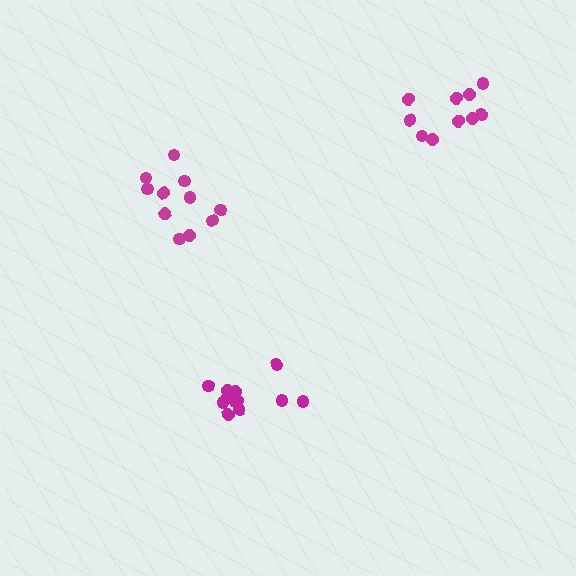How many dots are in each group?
Group 1: 11 dots, Group 2: 13 dots, Group 3: 10 dots (34 total).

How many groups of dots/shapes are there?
There are 3 groups.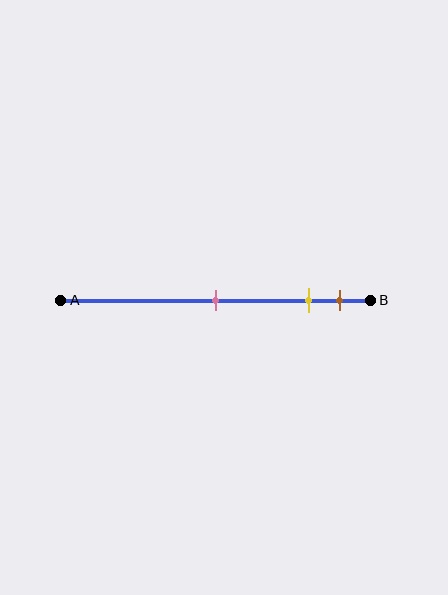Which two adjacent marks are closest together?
The yellow and brown marks are the closest adjacent pair.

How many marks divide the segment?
There are 3 marks dividing the segment.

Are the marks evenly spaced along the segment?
No, the marks are not evenly spaced.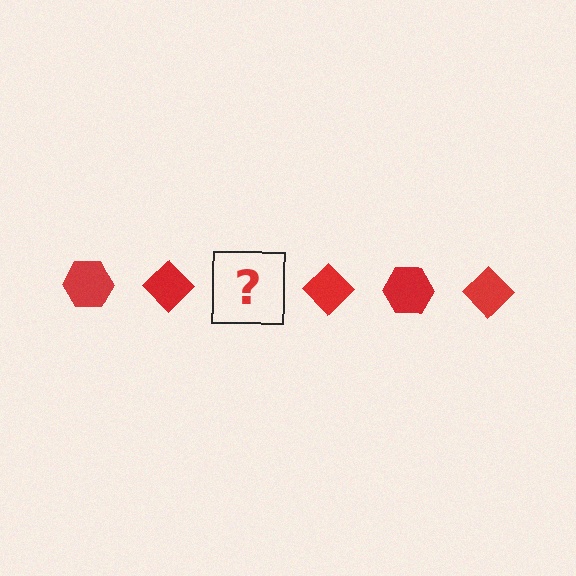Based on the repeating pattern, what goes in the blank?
The blank should be a red hexagon.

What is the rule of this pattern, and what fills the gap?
The rule is that the pattern cycles through hexagon, diamond shapes in red. The gap should be filled with a red hexagon.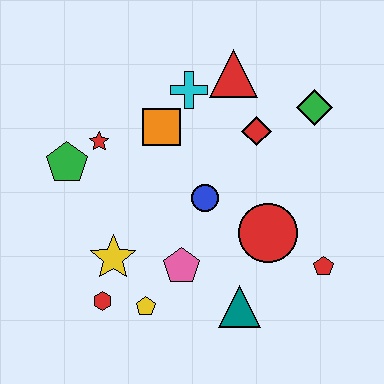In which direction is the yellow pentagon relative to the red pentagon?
The yellow pentagon is to the left of the red pentagon.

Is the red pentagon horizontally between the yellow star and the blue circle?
No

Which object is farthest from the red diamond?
The red hexagon is farthest from the red diamond.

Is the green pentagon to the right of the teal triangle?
No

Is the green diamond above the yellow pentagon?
Yes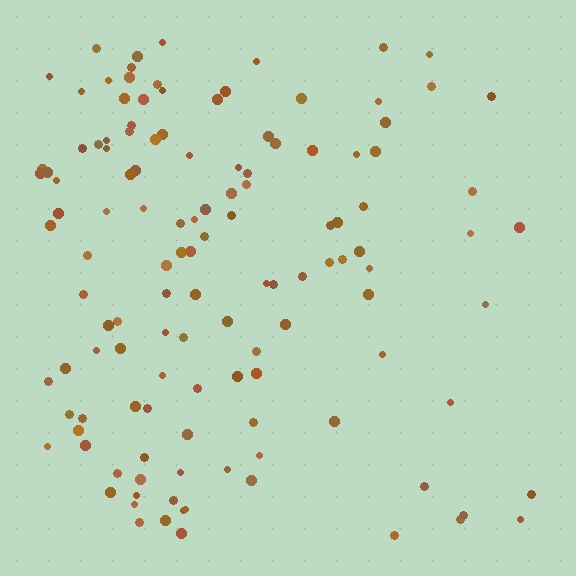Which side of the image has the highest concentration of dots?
The left.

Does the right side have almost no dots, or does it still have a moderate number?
Still a moderate number, just noticeably fewer than the left.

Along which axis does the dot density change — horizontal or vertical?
Horizontal.